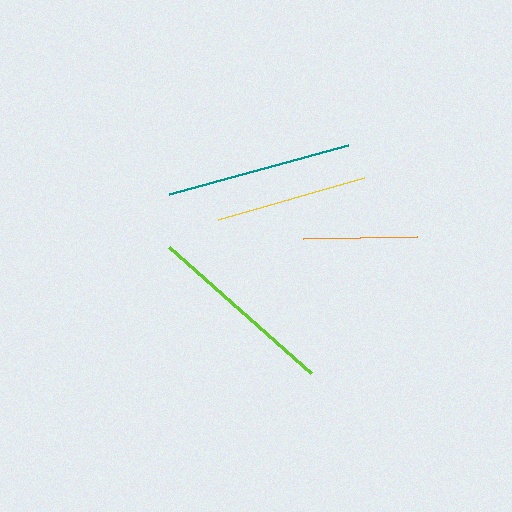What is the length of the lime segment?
The lime segment is approximately 190 pixels long.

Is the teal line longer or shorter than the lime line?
The lime line is longer than the teal line.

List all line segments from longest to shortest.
From longest to shortest: lime, teal, yellow, orange.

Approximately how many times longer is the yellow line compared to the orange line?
The yellow line is approximately 1.3 times the length of the orange line.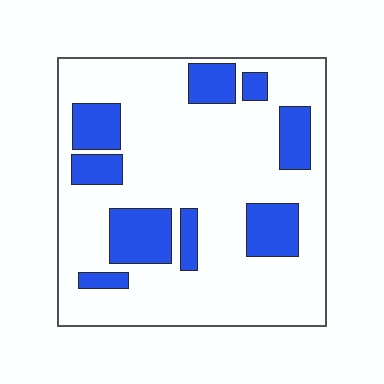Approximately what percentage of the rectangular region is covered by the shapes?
Approximately 25%.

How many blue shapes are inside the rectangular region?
9.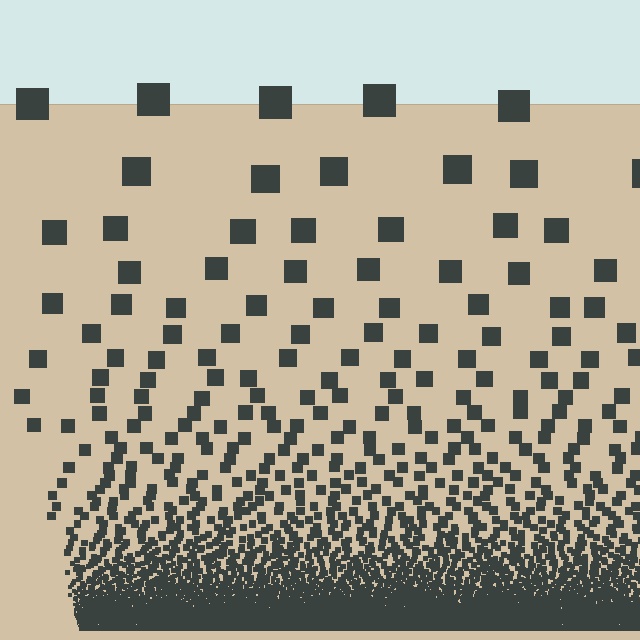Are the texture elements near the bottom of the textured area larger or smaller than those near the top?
Smaller. The gradient is inverted — elements near the bottom are smaller and denser.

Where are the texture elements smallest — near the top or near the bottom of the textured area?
Near the bottom.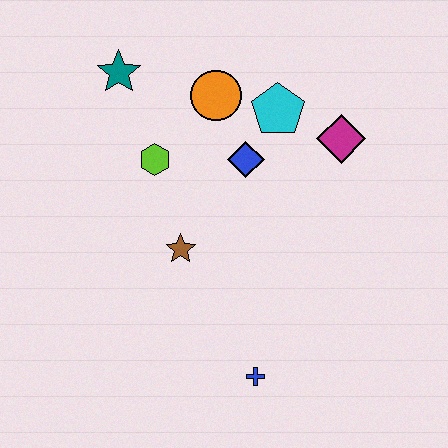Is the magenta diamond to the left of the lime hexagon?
No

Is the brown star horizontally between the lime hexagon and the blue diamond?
Yes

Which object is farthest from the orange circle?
The blue cross is farthest from the orange circle.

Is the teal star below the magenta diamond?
No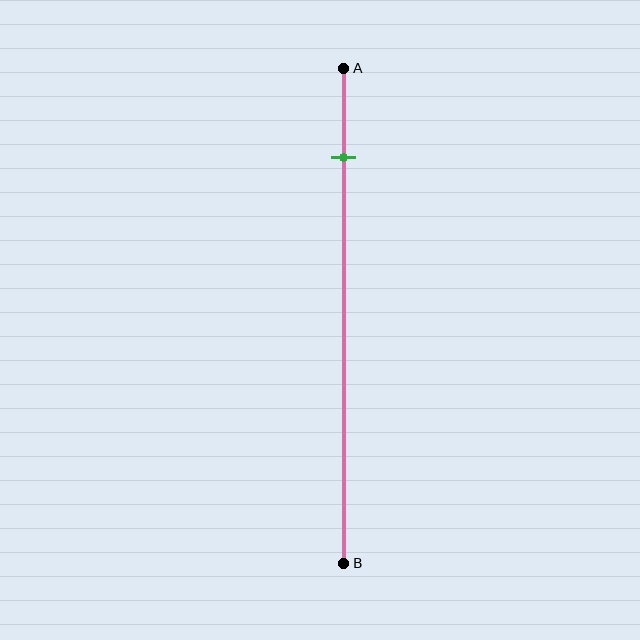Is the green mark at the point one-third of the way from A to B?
No, the mark is at about 20% from A, not at the 33% one-third point.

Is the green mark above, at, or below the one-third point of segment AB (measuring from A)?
The green mark is above the one-third point of segment AB.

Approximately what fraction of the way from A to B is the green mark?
The green mark is approximately 20% of the way from A to B.